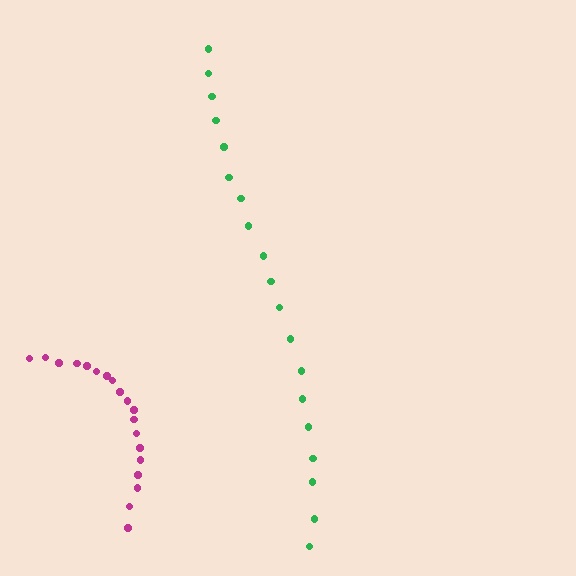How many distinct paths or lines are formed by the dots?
There are 2 distinct paths.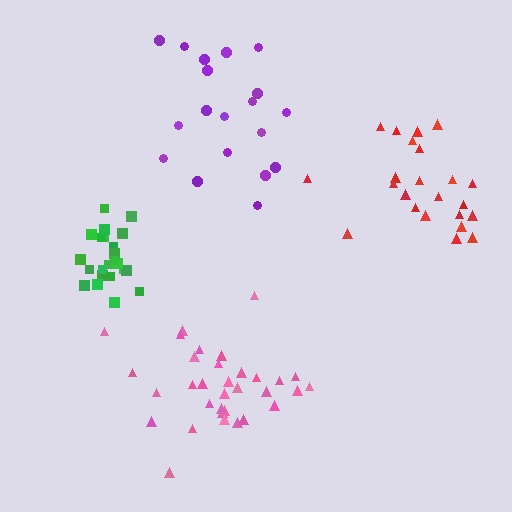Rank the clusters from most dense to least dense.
green, red, pink, purple.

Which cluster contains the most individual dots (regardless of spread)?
Pink (33).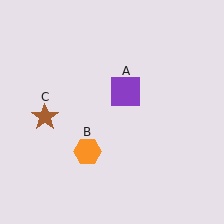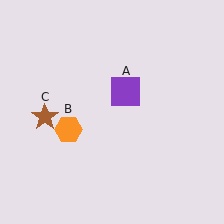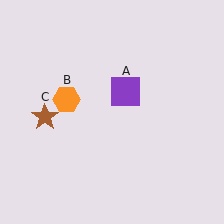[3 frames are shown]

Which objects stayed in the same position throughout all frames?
Purple square (object A) and brown star (object C) remained stationary.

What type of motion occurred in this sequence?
The orange hexagon (object B) rotated clockwise around the center of the scene.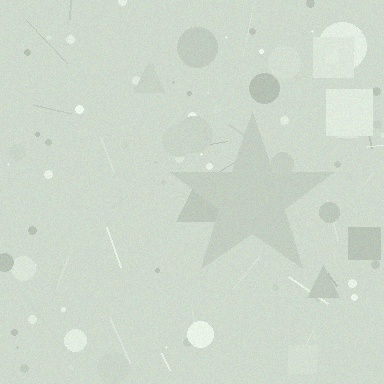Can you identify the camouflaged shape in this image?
The camouflaged shape is a star.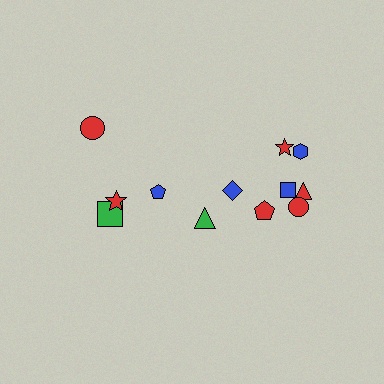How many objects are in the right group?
There are 8 objects.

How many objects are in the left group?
There are 5 objects.